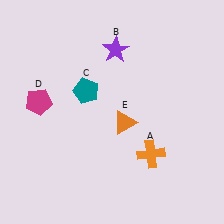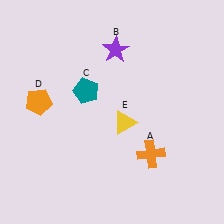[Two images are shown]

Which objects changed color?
D changed from magenta to orange. E changed from orange to yellow.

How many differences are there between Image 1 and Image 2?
There are 2 differences between the two images.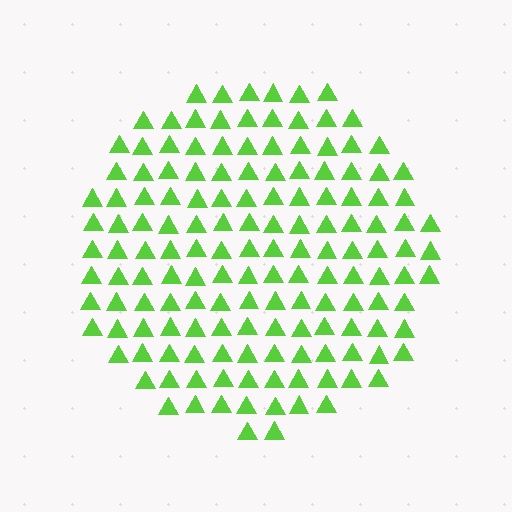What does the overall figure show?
The overall figure shows a circle.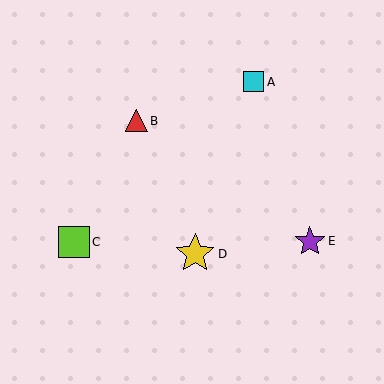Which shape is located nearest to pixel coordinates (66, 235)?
The lime square (labeled C) at (74, 242) is nearest to that location.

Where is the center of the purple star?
The center of the purple star is at (310, 241).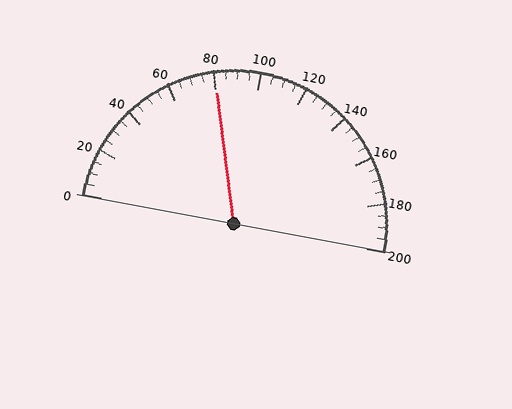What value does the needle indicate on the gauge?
The needle indicates approximately 80.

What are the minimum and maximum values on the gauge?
The gauge ranges from 0 to 200.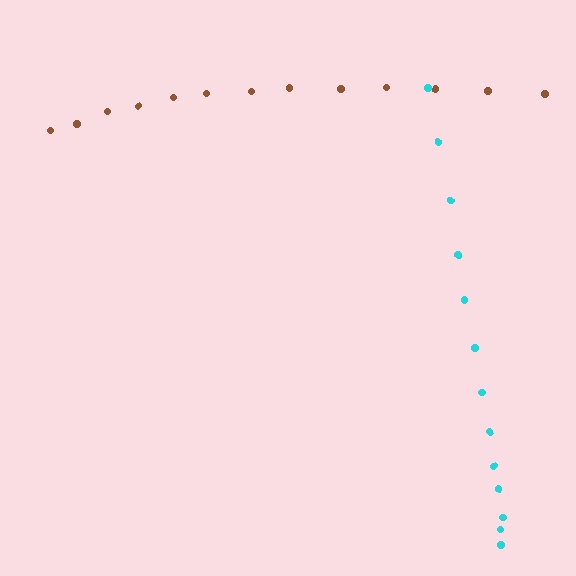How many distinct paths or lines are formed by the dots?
There are 2 distinct paths.